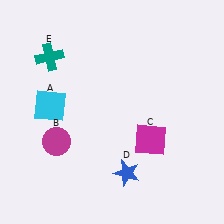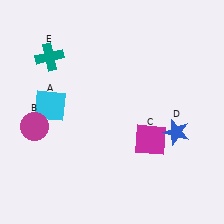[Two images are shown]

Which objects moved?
The objects that moved are: the magenta circle (B), the blue star (D).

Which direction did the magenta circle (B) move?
The magenta circle (B) moved left.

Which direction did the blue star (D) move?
The blue star (D) moved right.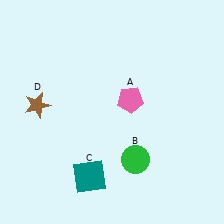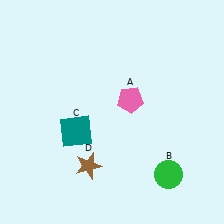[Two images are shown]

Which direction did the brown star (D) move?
The brown star (D) moved down.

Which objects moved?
The objects that moved are: the green circle (B), the teal square (C), the brown star (D).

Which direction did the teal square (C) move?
The teal square (C) moved up.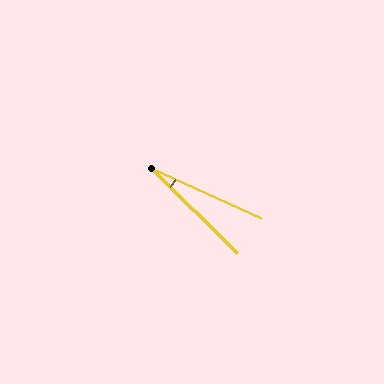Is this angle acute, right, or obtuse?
It is acute.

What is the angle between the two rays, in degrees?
Approximately 20 degrees.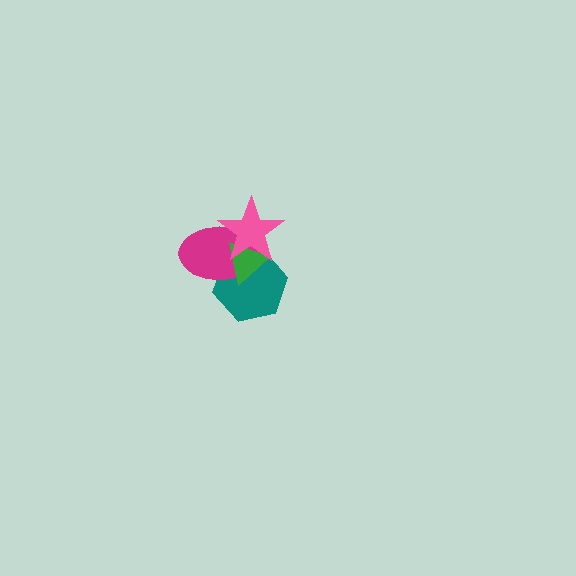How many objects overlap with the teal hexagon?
3 objects overlap with the teal hexagon.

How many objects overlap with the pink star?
3 objects overlap with the pink star.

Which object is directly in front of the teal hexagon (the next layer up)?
The magenta ellipse is directly in front of the teal hexagon.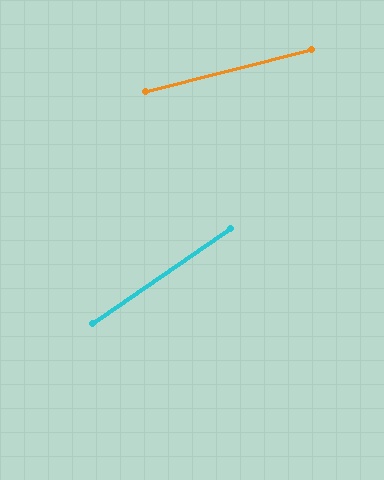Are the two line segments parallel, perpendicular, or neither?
Neither parallel nor perpendicular — they differ by about 21°.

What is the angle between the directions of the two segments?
Approximately 21 degrees.